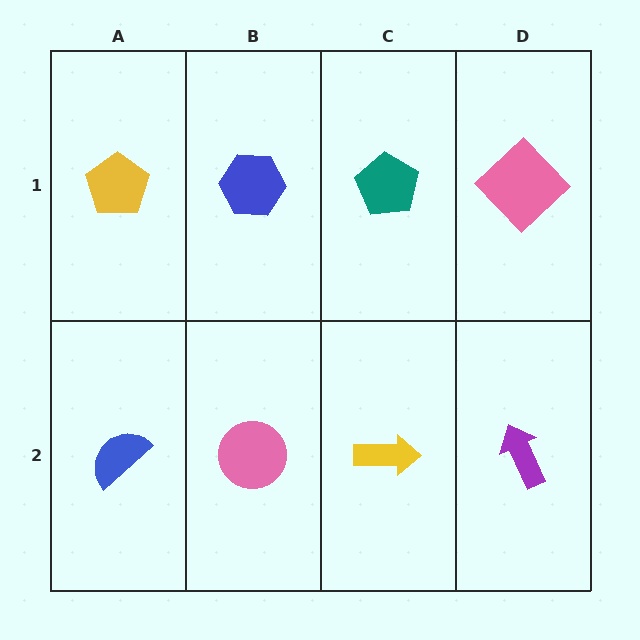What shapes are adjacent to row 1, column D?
A purple arrow (row 2, column D), a teal pentagon (row 1, column C).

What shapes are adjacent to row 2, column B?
A blue hexagon (row 1, column B), a blue semicircle (row 2, column A), a yellow arrow (row 2, column C).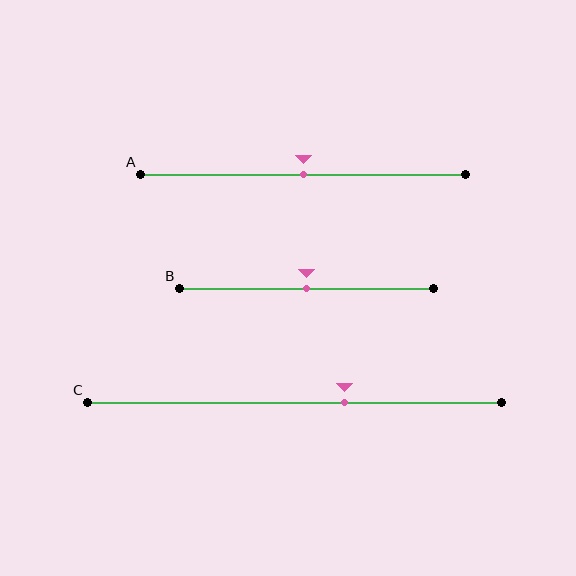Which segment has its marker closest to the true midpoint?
Segment A has its marker closest to the true midpoint.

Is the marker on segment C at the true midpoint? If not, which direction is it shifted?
No, the marker on segment C is shifted to the right by about 12% of the segment length.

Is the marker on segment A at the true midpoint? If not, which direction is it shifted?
Yes, the marker on segment A is at the true midpoint.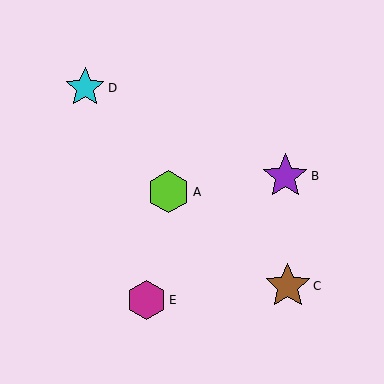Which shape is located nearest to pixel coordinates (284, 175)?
The purple star (labeled B) at (285, 176) is nearest to that location.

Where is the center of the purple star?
The center of the purple star is at (285, 176).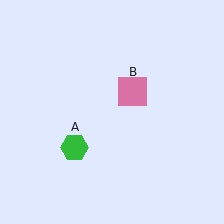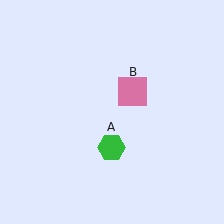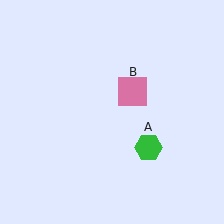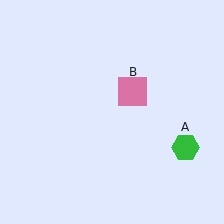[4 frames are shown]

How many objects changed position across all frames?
1 object changed position: green hexagon (object A).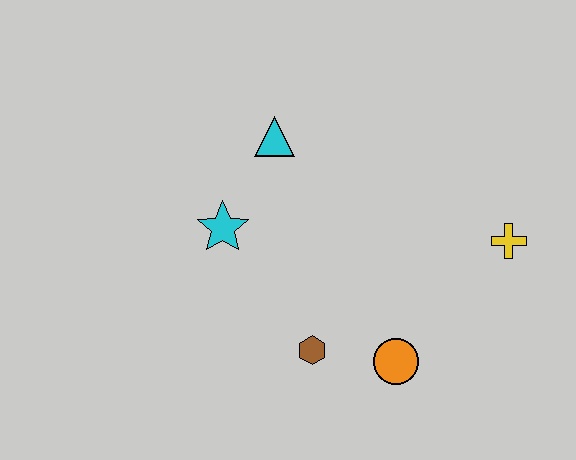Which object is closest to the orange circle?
The brown hexagon is closest to the orange circle.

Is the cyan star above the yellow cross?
Yes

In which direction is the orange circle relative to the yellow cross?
The orange circle is below the yellow cross.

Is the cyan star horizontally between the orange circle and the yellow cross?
No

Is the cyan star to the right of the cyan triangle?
No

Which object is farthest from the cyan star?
The yellow cross is farthest from the cyan star.